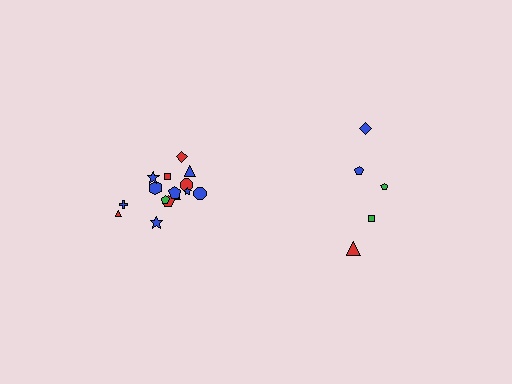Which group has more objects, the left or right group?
The left group.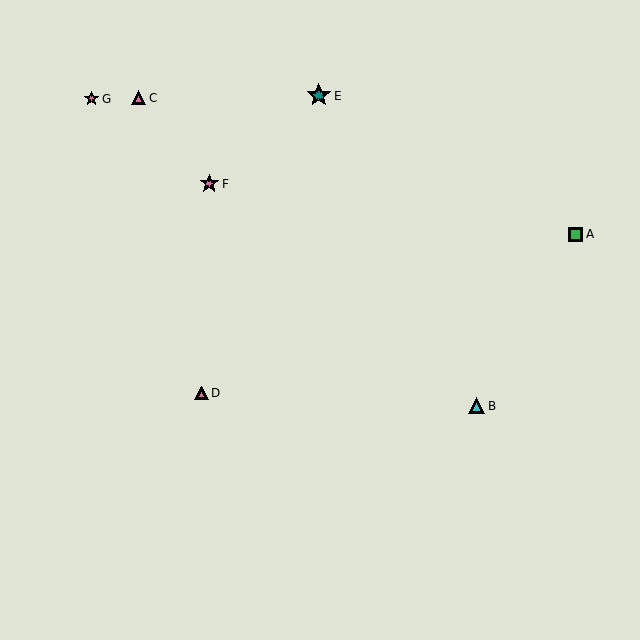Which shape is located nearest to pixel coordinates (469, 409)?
The cyan triangle (labeled B) at (476, 406) is nearest to that location.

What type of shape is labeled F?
Shape F is a pink star.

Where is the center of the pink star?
The center of the pink star is at (209, 184).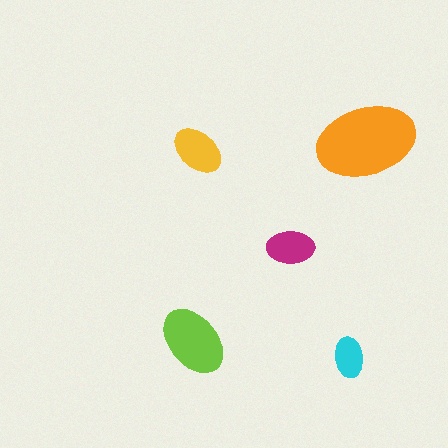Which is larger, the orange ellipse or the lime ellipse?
The orange one.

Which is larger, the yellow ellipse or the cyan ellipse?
The yellow one.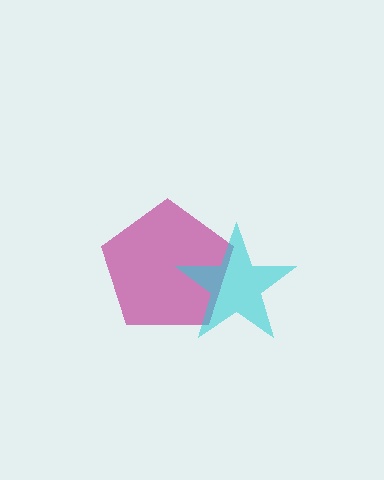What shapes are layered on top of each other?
The layered shapes are: a magenta pentagon, a cyan star.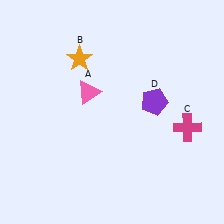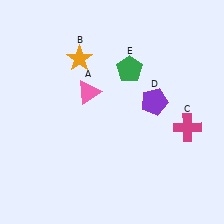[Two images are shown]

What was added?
A green pentagon (E) was added in Image 2.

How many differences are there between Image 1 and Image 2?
There is 1 difference between the two images.